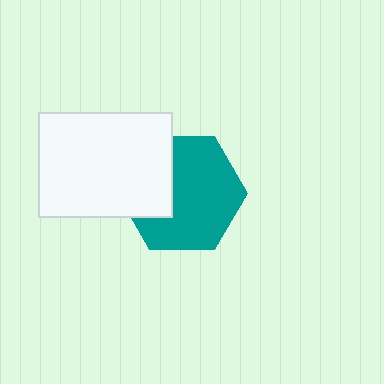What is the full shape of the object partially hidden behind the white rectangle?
The partially hidden object is a teal hexagon.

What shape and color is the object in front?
The object in front is a white rectangle.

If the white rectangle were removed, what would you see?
You would see the complete teal hexagon.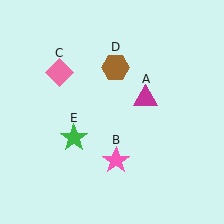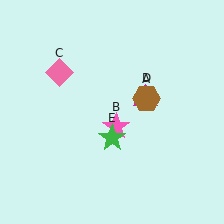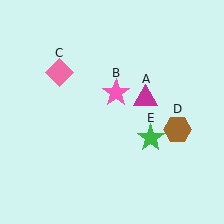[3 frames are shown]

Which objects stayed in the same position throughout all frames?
Magenta triangle (object A) and pink diamond (object C) remained stationary.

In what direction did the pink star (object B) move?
The pink star (object B) moved up.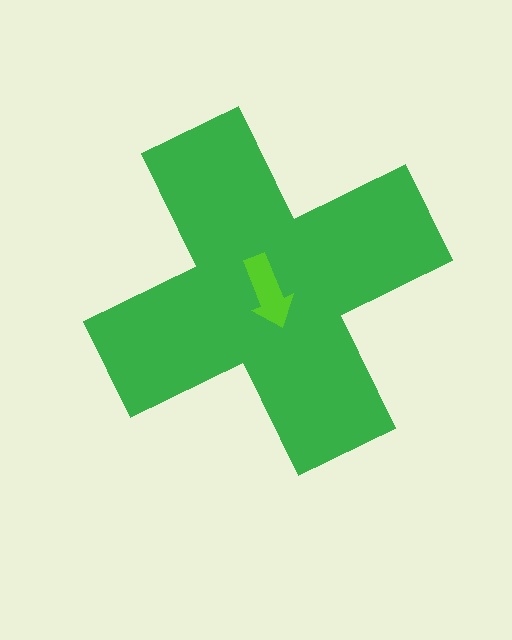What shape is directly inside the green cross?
The lime arrow.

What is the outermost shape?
The green cross.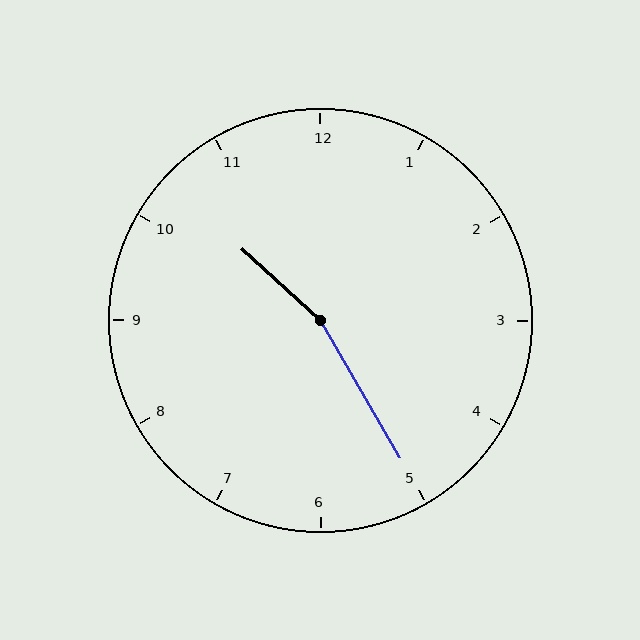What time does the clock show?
10:25.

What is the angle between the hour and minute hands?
Approximately 162 degrees.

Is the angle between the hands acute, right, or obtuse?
It is obtuse.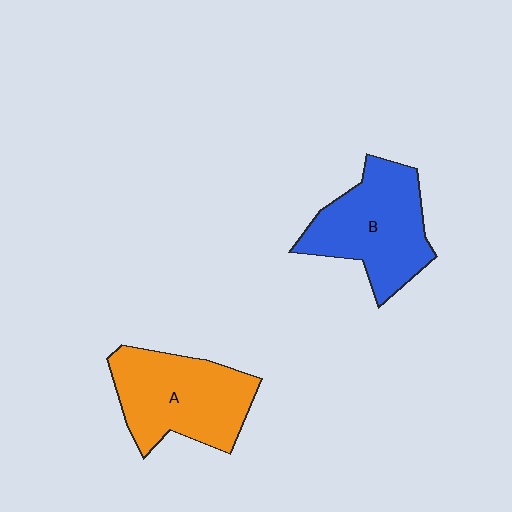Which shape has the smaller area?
Shape B (blue).